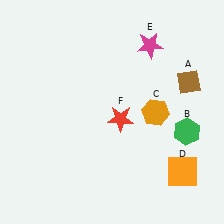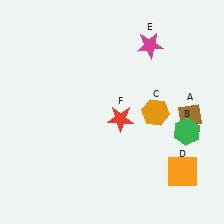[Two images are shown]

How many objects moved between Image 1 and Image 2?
1 object moved between the two images.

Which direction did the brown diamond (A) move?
The brown diamond (A) moved down.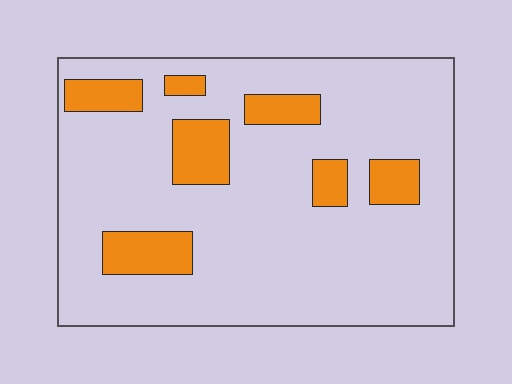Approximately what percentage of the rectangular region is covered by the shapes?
Approximately 15%.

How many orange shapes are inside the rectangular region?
7.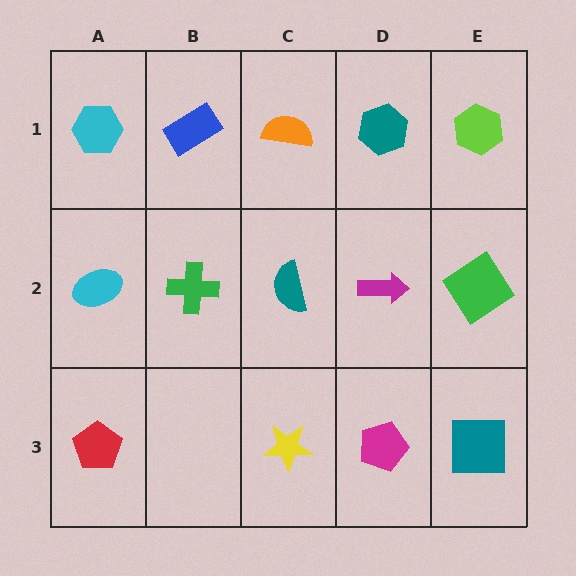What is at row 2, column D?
A magenta arrow.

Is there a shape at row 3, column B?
No, that cell is empty.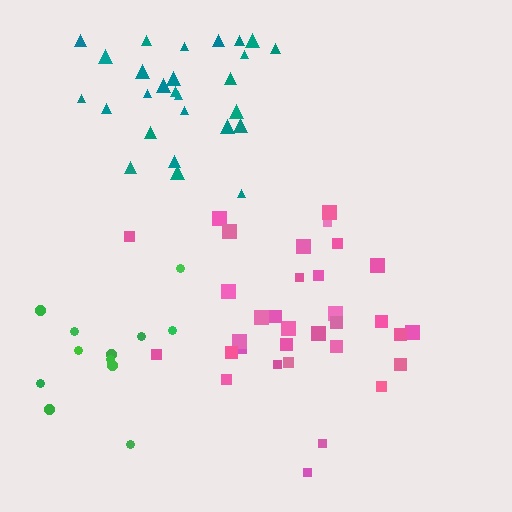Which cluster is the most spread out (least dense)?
Green.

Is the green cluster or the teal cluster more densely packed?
Teal.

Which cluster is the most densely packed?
Teal.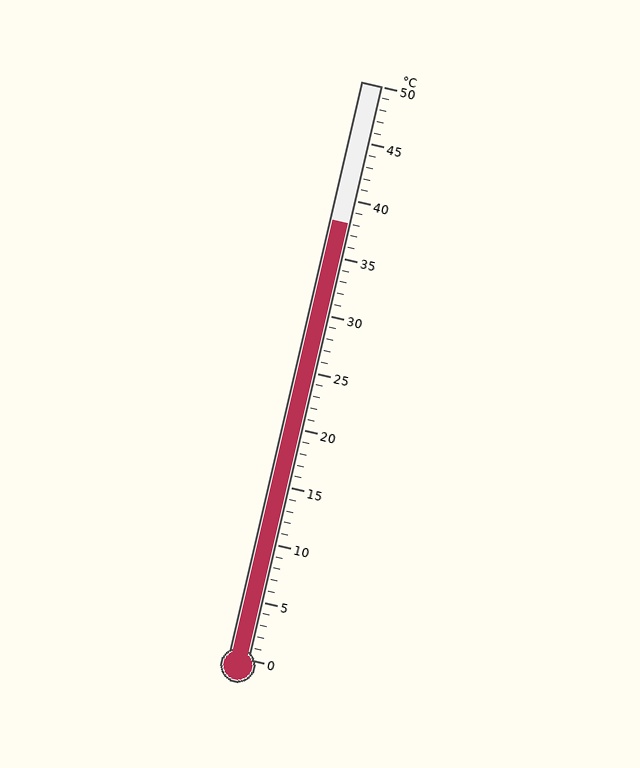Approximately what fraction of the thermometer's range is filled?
The thermometer is filled to approximately 75% of its range.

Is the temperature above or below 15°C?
The temperature is above 15°C.